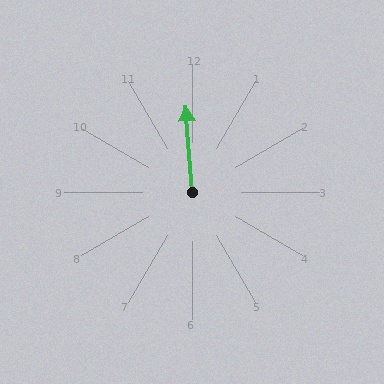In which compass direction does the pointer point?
North.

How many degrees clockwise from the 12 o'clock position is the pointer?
Approximately 356 degrees.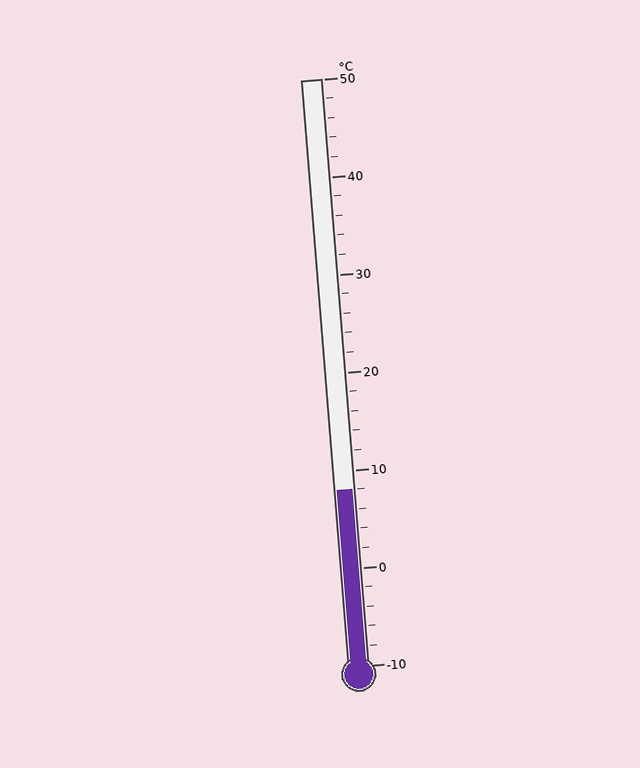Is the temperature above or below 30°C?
The temperature is below 30°C.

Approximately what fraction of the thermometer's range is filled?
The thermometer is filled to approximately 30% of its range.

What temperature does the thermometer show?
The thermometer shows approximately 8°C.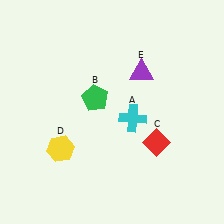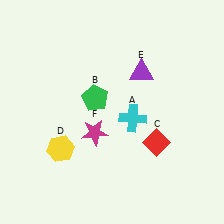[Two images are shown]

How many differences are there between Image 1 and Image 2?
There is 1 difference between the two images.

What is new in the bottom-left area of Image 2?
A magenta star (F) was added in the bottom-left area of Image 2.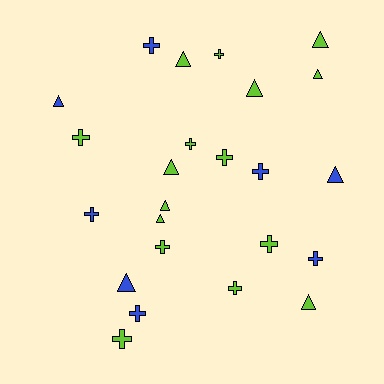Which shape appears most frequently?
Cross, with 13 objects.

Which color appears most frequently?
Lime, with 16 objects.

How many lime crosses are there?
There are 8 lime crosses.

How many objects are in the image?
There are 24 objects.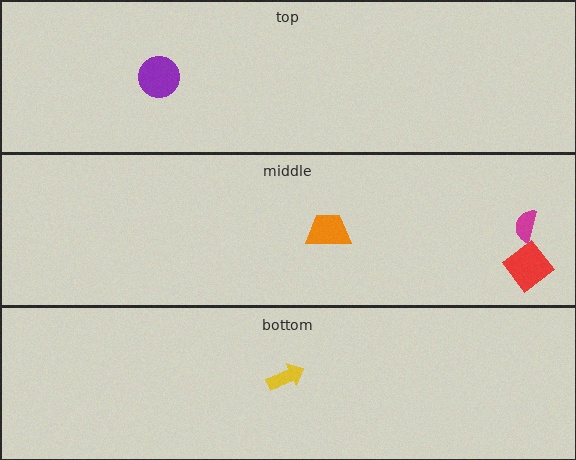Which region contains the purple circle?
The top region.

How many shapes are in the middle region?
3.